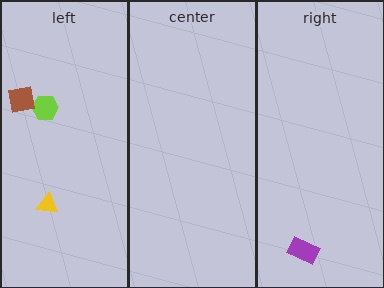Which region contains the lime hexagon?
The left region.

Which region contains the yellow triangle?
The left region.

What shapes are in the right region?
The purple rectangle.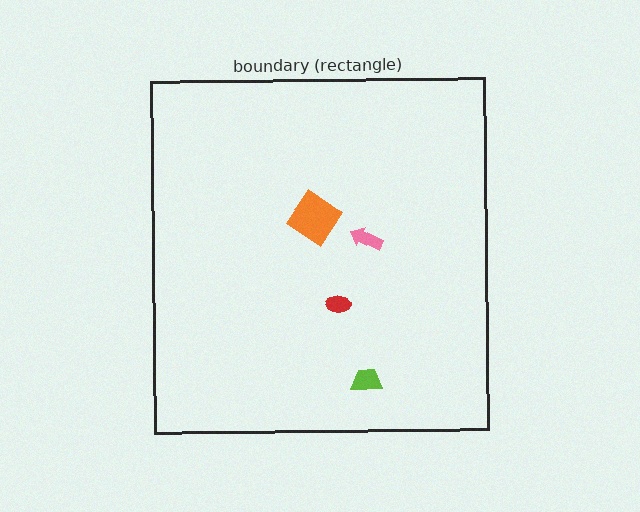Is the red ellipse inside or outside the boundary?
Inside.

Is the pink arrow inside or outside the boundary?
Inside.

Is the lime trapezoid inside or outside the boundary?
Inside.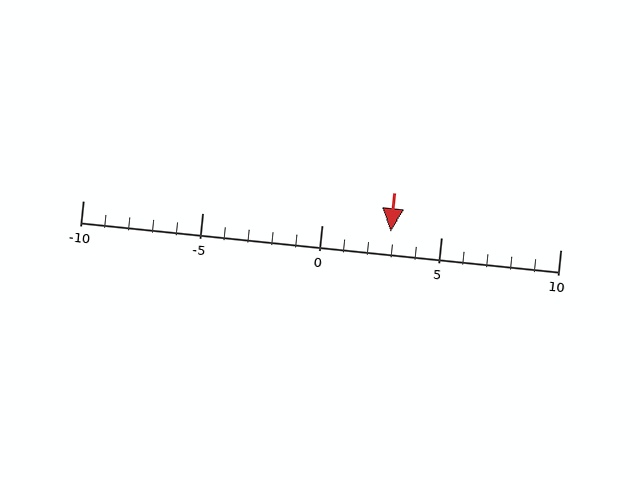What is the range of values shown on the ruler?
The ruler shows values from -10 to 10.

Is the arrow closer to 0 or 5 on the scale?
The arrow is closer to 5.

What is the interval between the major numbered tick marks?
The major tick marks are spaced 5 units apart.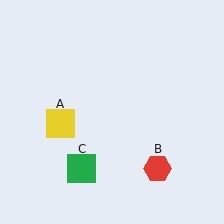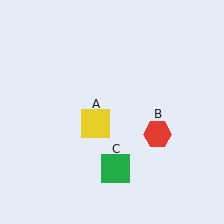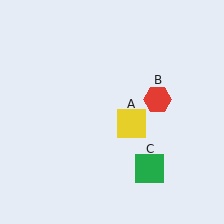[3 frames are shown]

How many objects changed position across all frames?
3 objects changed position: yellow square (object A), red hexagon (object B), green square (object C).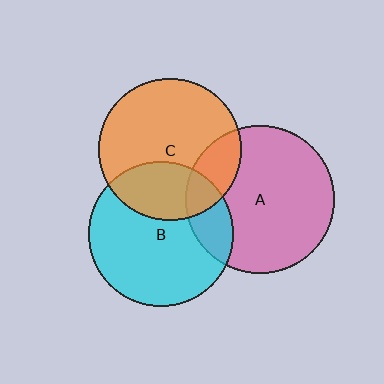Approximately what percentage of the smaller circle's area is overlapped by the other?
Approximately 30%.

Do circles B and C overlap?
Yes.